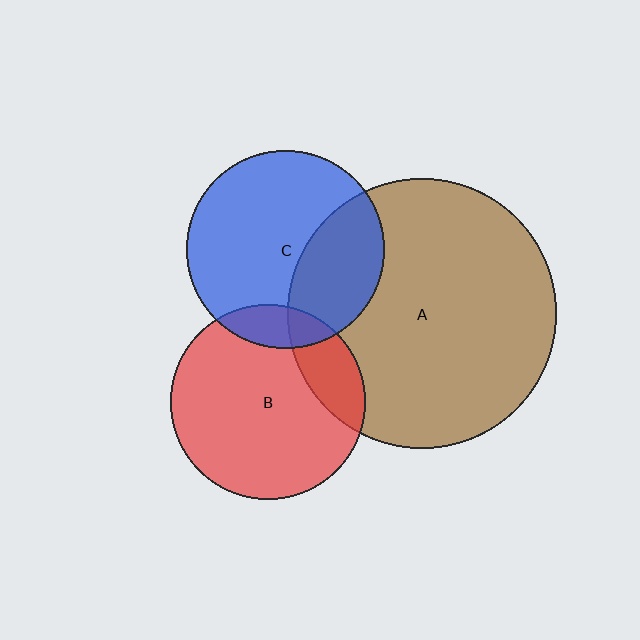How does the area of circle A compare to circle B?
Approximately 1.9 times.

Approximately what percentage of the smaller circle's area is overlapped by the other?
Approximately 10%.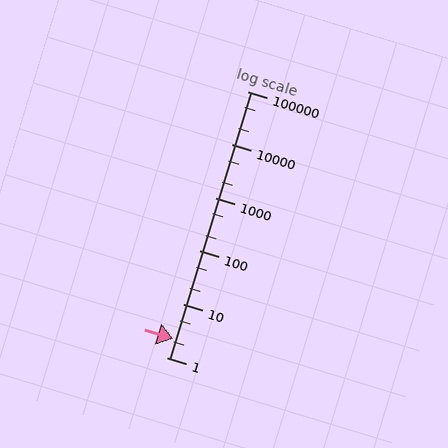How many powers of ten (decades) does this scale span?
The scale spans 5 decades, from 1 to 100000.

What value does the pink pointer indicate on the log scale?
The pointer indicates approximately 2.2.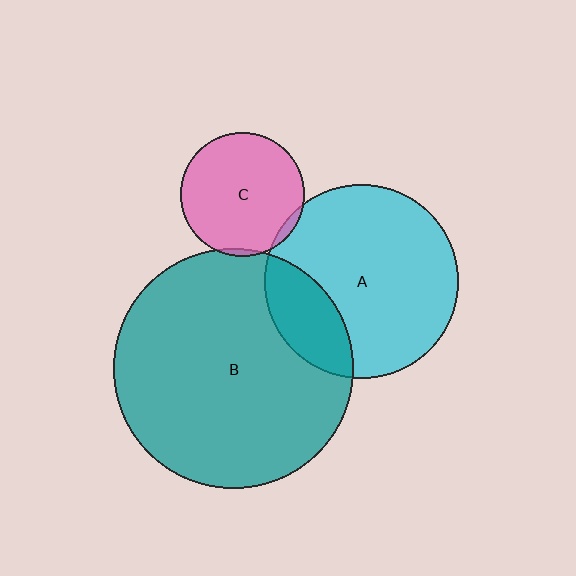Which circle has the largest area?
Circle B (teal).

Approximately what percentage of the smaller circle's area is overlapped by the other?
Approximately 20%.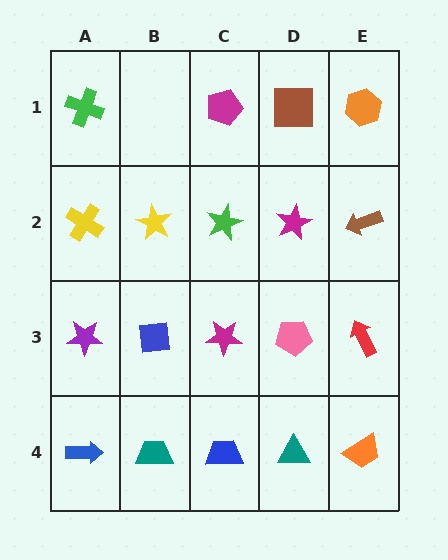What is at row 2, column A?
A yellow cross.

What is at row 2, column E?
A brown arrow.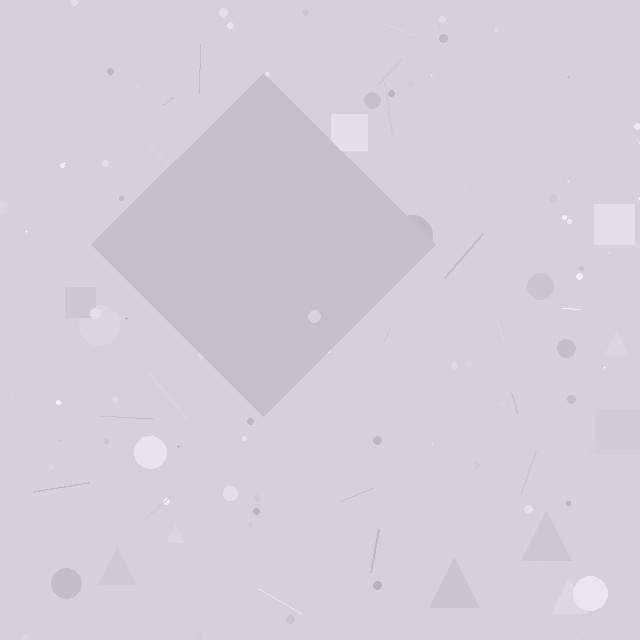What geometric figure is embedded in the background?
A diamond is embedded in the background.